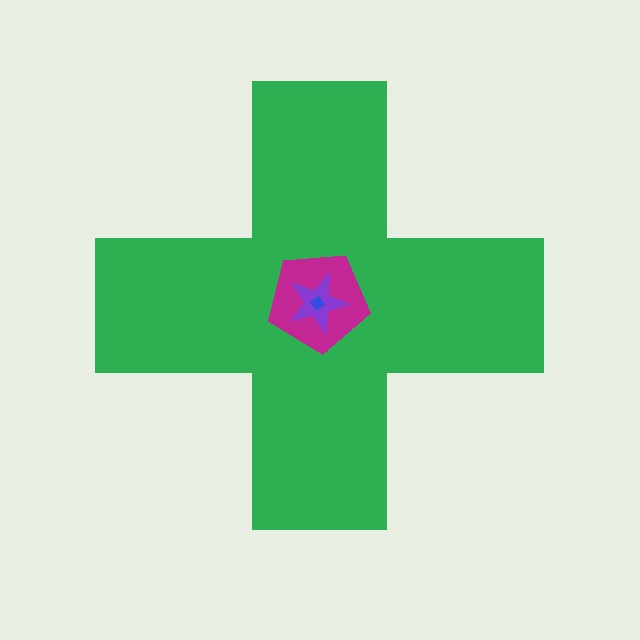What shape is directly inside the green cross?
The magenta pentagon.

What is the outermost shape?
The green cross.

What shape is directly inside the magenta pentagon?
The purple star.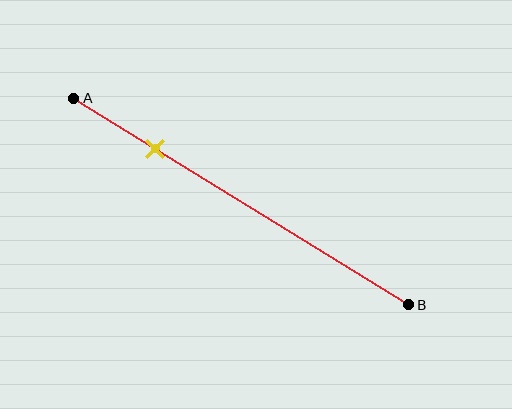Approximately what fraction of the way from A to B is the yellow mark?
The yellow mark is approximately 25% of the way from A to B.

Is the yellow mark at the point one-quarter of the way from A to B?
Yes, the mark is approximately at the one-quarter point.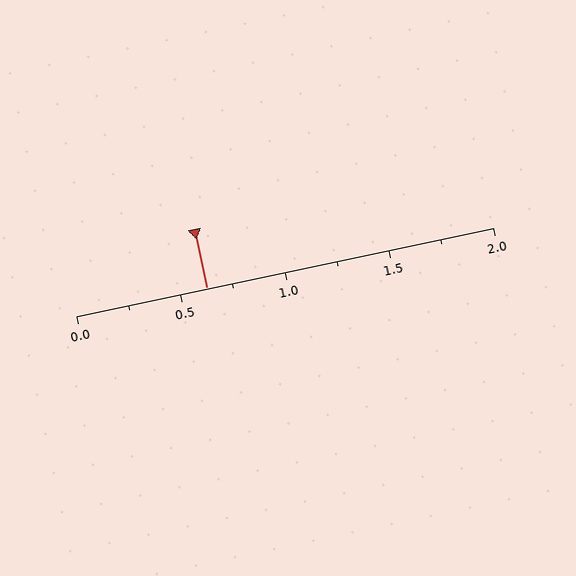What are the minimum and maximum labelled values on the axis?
The axis runs from 0.0 to 2.0.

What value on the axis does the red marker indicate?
The marker indicates approximately 0.62.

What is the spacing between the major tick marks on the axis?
The major ticks are spaced 0.5 apart.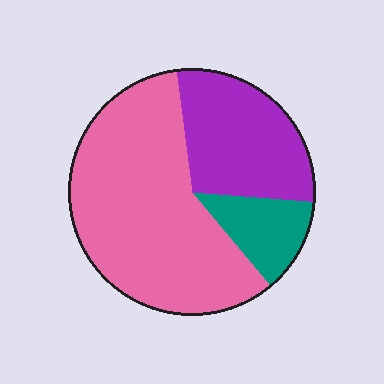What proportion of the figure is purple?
Purple covers about 30% of the figure.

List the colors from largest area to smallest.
From largest to smallest: pink, purple, teal.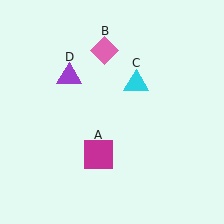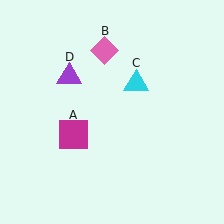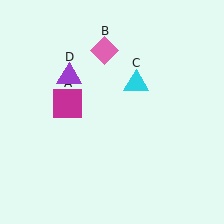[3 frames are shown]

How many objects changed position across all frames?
1 object changed position: magenta square (object A).